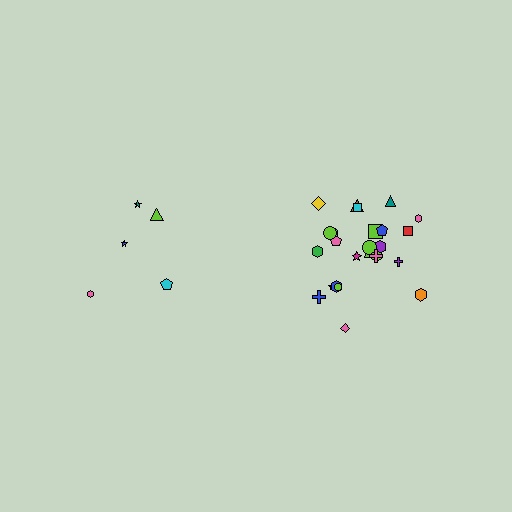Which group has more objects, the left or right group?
The right group.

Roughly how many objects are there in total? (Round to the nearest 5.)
Roughly 30 objects in total.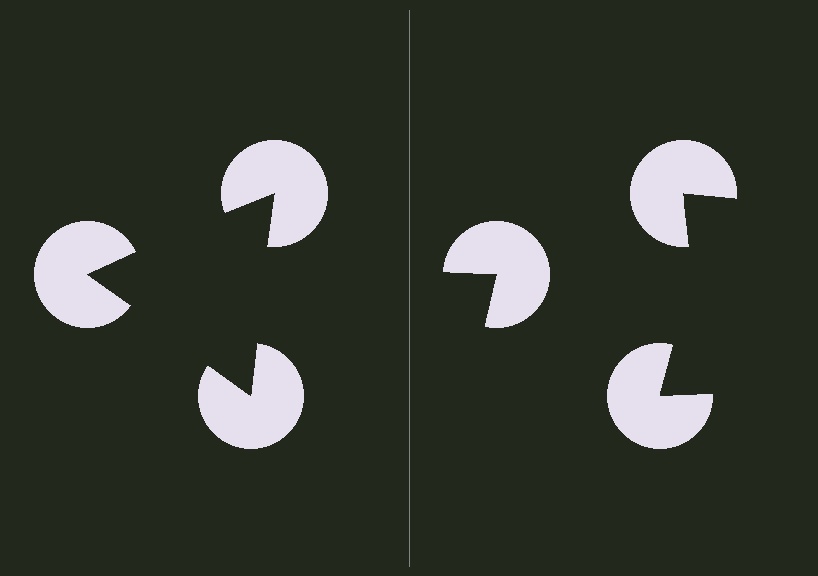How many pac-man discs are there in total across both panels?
6 — 3 on each side.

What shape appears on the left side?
An illusory triangle.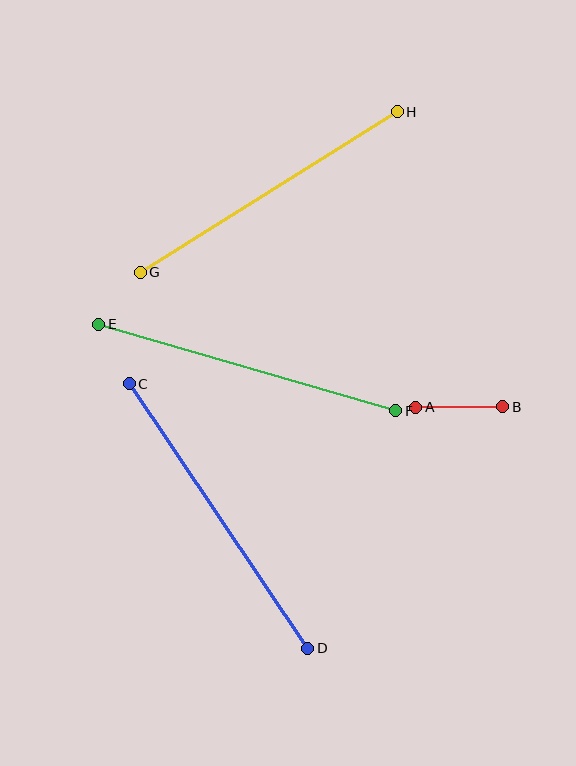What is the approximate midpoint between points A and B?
The midpoint is at approximately (459, 407) pixels.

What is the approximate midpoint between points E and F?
The midpoint is at approximately (247, 367) pixels.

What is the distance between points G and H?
The distance is approximately 303 pixels.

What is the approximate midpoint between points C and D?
The midpoint is at approximately (219, 516) pixels.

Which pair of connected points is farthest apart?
Points C and D are farthest apart.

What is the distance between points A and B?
The distance is approximately 87 pixels.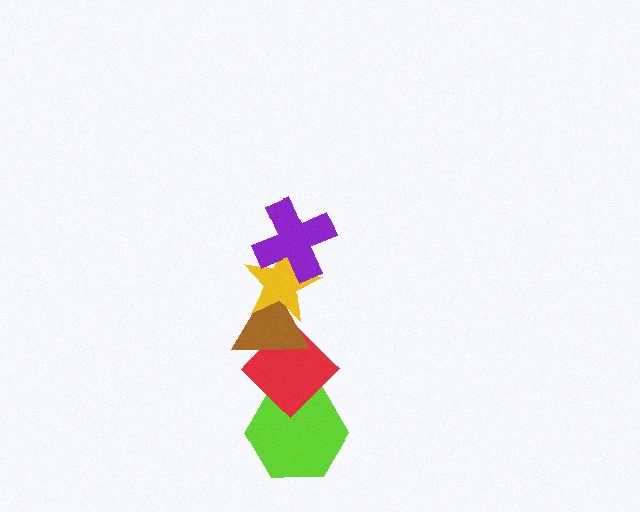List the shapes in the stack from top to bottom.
From top to bottom: the purple cross, the yellow star, the brown triangle, the red diamond, the lime hexagon.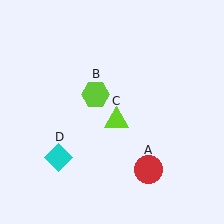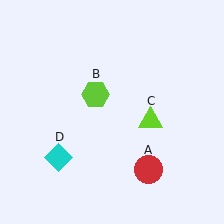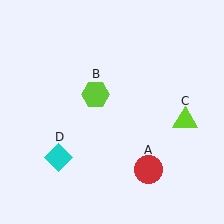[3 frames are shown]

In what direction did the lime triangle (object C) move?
The lime triangle (object C) moved right.